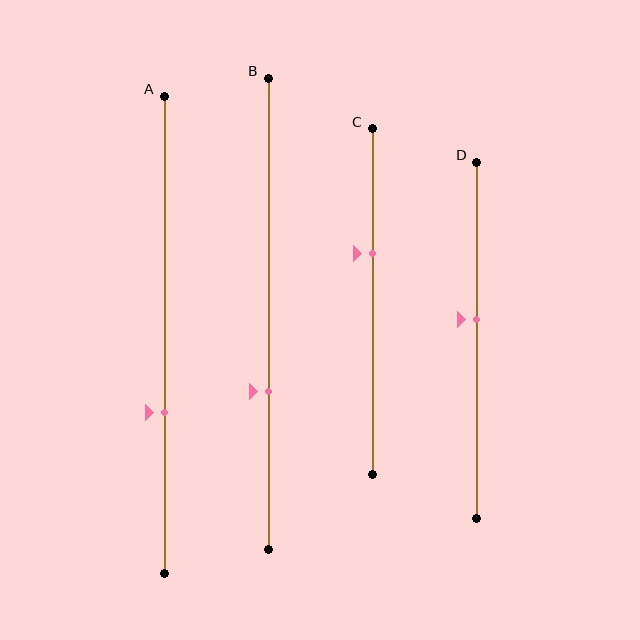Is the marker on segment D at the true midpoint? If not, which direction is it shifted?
No, the marker on segment D is shifted upward by about 6% of the segment length.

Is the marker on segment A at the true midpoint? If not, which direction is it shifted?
No, the marker on segment A is shifted downward by about 16% of the segment length.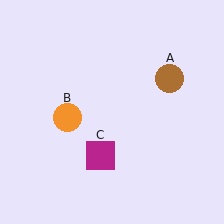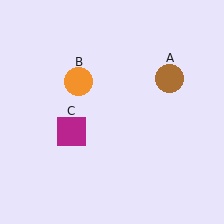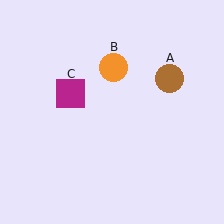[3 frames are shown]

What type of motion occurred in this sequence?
The orange circle (object B), magenta square (object C) rotated clockwise around the center of the scene.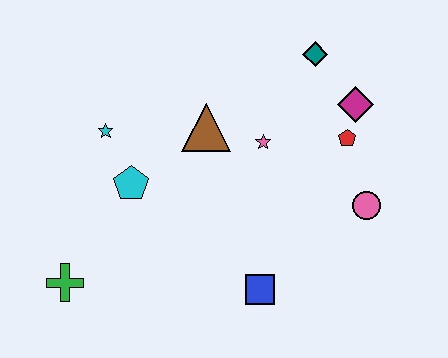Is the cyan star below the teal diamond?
Yes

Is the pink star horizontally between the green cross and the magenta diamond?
Yes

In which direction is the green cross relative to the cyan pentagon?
The green cross is below the cyan pentagon.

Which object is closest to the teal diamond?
The magenta diamond is closest to the teal diamond.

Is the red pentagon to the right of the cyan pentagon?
Yes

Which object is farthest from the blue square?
The teal diamond is farthest from the blue square.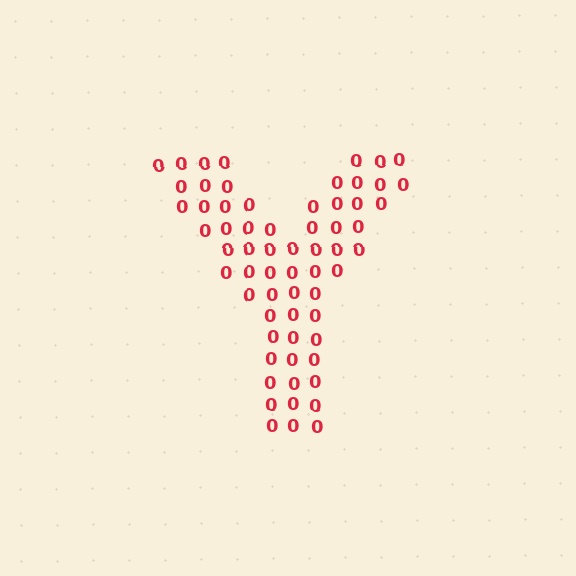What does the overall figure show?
The overall figure shows the letter Y.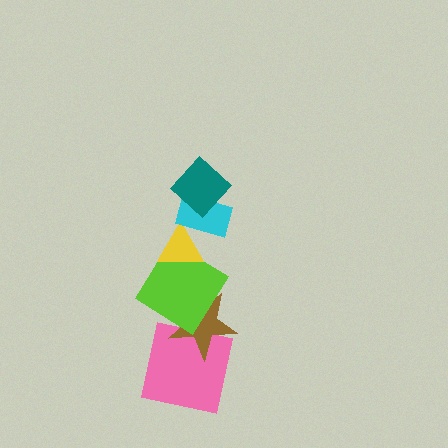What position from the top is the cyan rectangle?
The cyan rectangle is 2nd from the top.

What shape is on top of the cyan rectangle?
The teal diamond is on top of the cyan rectangle.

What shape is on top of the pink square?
The brown star is on top of the pink square.